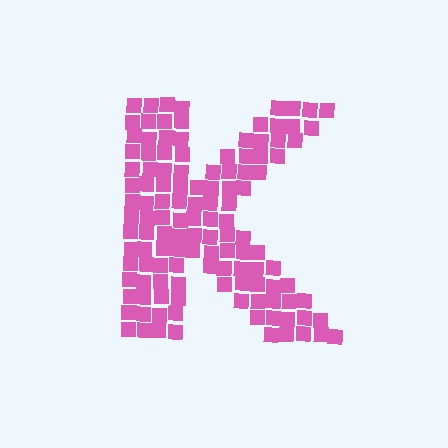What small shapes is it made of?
It is made of small squares.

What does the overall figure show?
The overall figure shows the letter K.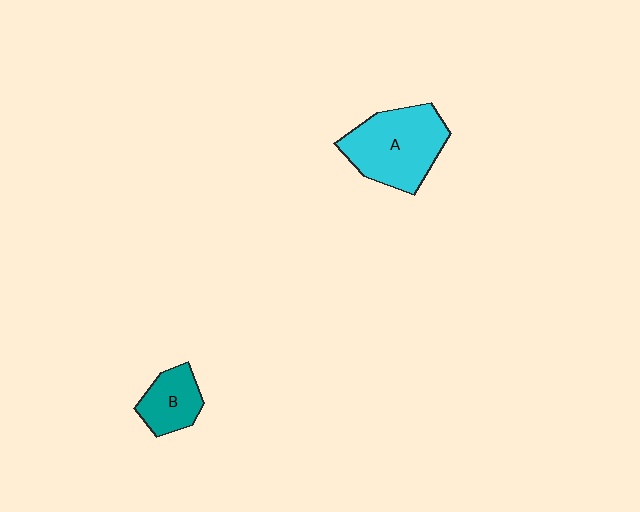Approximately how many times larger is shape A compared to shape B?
Approximately 2.0 times.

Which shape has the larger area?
Shape A (cyan).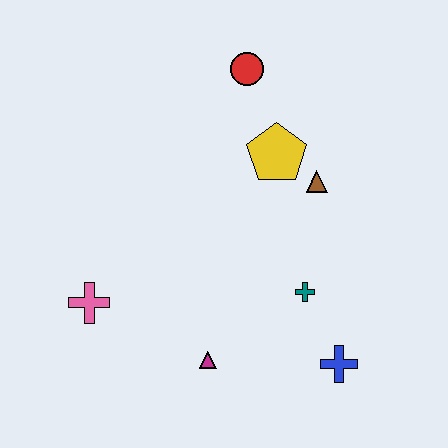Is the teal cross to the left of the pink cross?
No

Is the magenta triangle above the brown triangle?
No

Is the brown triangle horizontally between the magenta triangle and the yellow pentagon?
No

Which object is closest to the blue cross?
The teal cross is closest to the blue cross.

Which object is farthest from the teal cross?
The red circle is farthest from the teal cross.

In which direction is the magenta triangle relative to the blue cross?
The magenta triangle is to the left of the blue cross.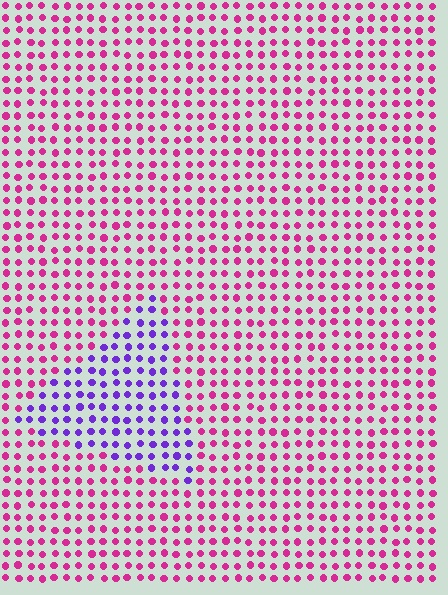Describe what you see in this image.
The image is filled with small magenta elements in a uniform arrangement. A triangle-shaped region is visible where the elements are tinted to a slightly different hue, forming a subtle color boundary.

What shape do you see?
I see a triangle.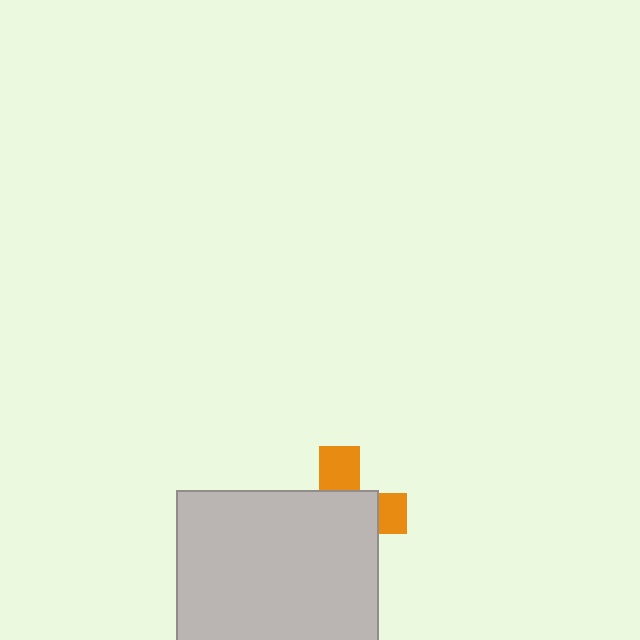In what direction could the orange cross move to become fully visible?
The orange cross could move up. That would shift it out from behind the light gray square entirely.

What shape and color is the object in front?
The object in front is a light gray square.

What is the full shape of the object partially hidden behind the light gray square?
The partially hidden object is an orange cross.